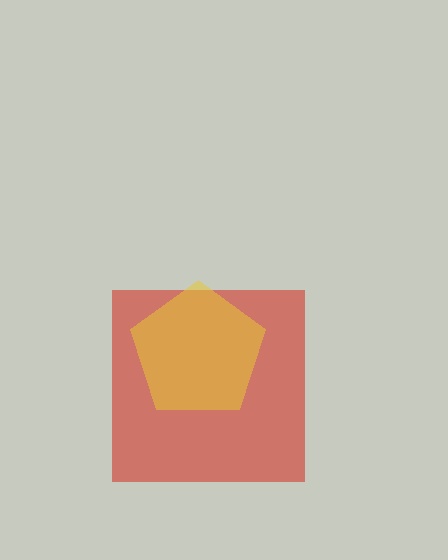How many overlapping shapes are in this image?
There are 2 overlapping shapes in the image.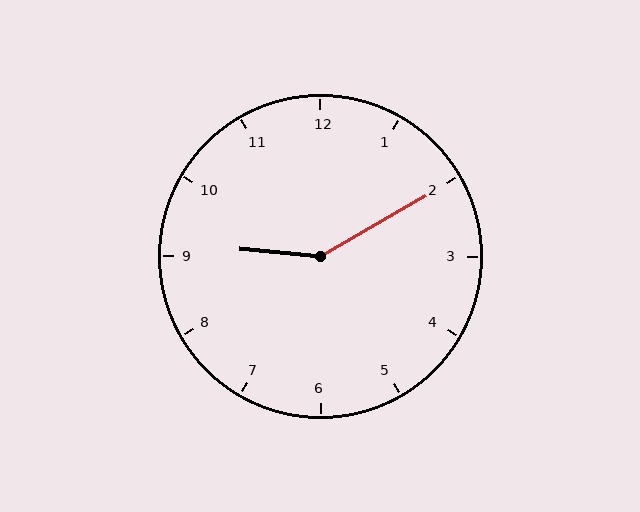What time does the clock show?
9:10.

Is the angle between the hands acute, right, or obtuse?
It is obtuse.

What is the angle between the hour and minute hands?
Approximately 145 degrees.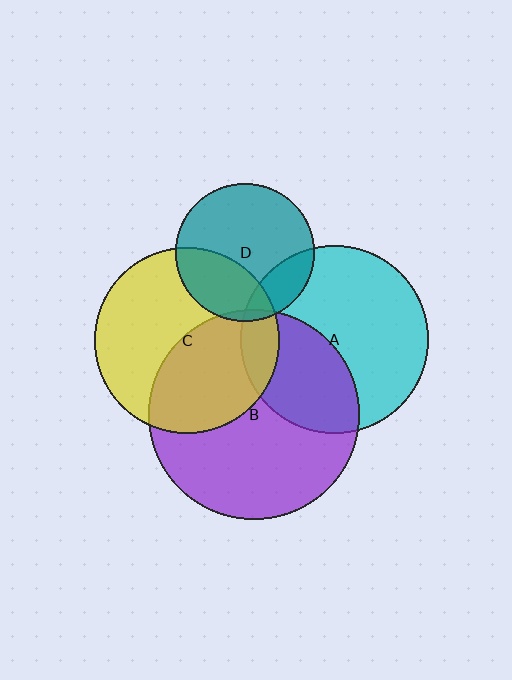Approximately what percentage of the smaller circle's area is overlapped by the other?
Approximately 30%.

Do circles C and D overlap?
Yes.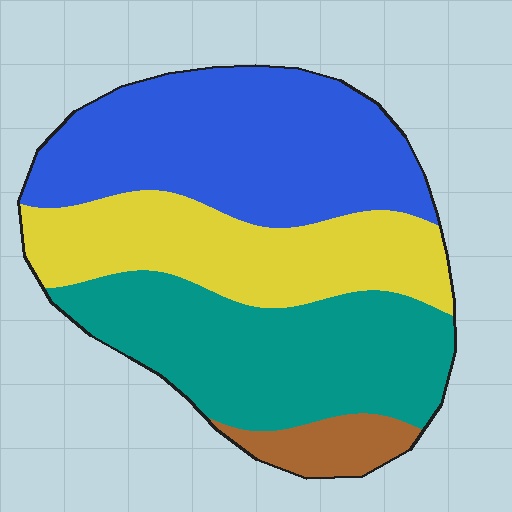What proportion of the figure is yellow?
Yellow covers roughly 25% of the figure.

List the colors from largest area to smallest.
From largest to smallest: blue, teal, yellow, brown.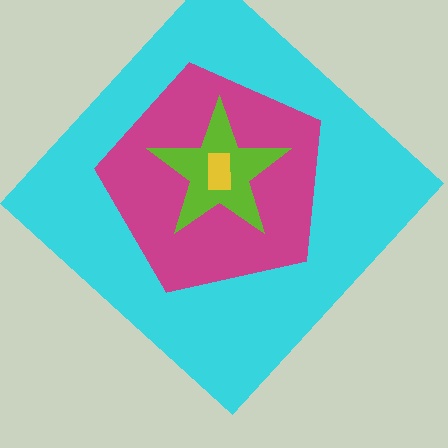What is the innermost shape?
The yellow rectangle.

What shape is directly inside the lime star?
The yellow rectangle.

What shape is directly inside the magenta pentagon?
The lime star.